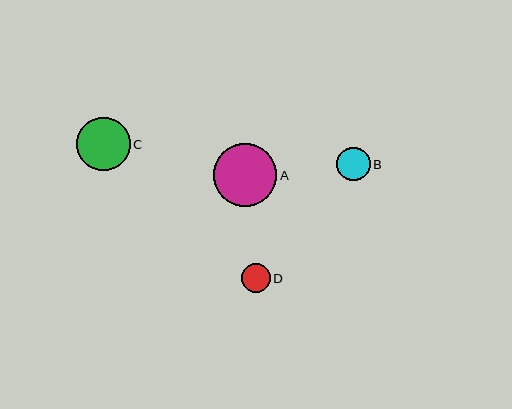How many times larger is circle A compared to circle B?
Circle A is approximately 1.9 times the size of circle B.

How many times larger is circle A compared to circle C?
Circle A is approximately 1.2 times the size of circle C.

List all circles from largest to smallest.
From largest to smallest: A, C, B, D.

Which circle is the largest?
Circle A is the largest with a size of approximately 63 pixels.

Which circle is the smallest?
Circle D is the smallest with a size of approximately 29 pixels.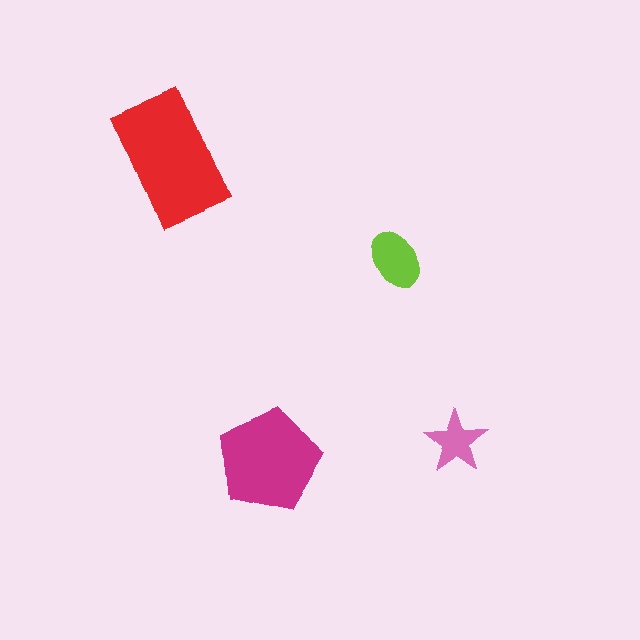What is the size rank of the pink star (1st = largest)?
4th.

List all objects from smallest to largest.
The pink star, the lime ellipse, the magenta pentagon, the red rectangle.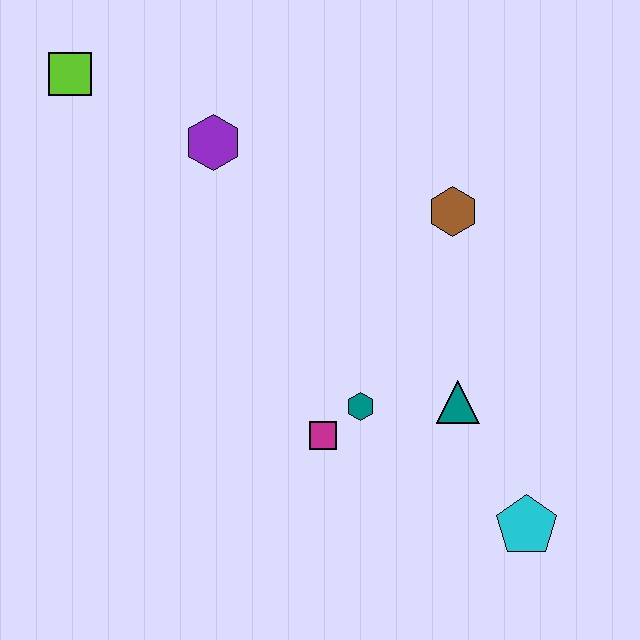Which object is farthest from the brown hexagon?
The lime square is farthest from the brown hexagon.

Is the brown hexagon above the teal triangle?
Yes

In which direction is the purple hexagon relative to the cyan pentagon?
The purple hexagon is above the cyan pentagon.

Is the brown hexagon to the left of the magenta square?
No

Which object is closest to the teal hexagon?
The magenta square is closest to the teal hexagon.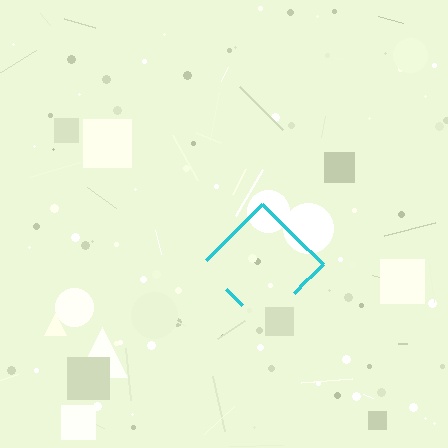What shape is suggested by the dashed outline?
The dashed outline suggests a diamond.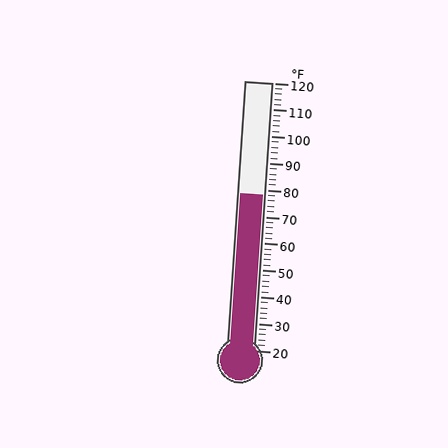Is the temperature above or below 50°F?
The temperature is above 50°F.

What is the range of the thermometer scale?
The thermometer scale ranges from 20°F to 120°F.